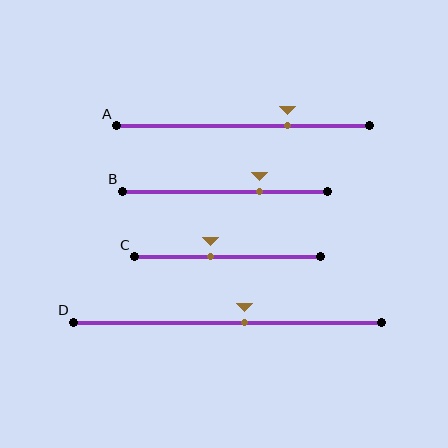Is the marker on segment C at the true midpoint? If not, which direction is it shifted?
No, the marker on segment C is shifted to the left by about 9% of the segment length.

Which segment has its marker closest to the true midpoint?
Segment D has its marker closest to the true midpoint.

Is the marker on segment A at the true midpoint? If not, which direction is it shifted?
No, the marker on segment A is shifted to the right by about 18% of the segment length.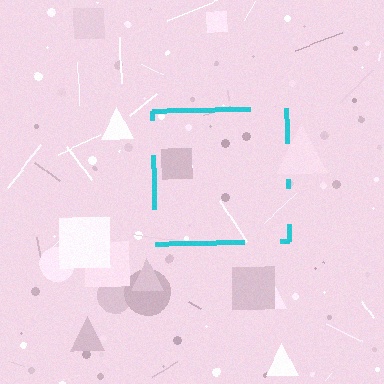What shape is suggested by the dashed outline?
The dashed outline suggests a square.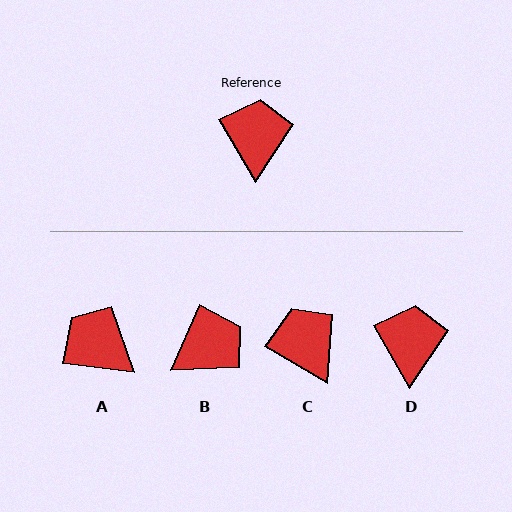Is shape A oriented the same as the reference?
No, it is off by about 53 degrees.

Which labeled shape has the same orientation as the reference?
D.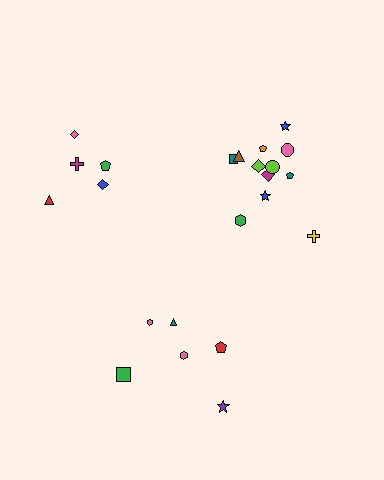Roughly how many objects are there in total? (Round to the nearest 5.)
Roughly 25 objects in total.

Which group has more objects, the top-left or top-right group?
The top-right group.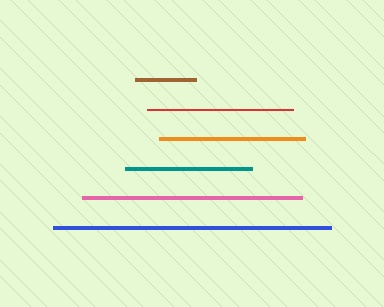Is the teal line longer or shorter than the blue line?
The blue line is longer than the teal line.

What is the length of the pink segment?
The pink segment is approximately 220 pixels long.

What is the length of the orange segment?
The orange segment is approximately 146 pixels long.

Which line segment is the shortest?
The brown line is the shortest at approximately 61 pixels.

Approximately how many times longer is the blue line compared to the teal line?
The blue line is approximately 2.2 times the length of the teal line.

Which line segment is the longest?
The blue line is the longest at approximately 279 pixels.